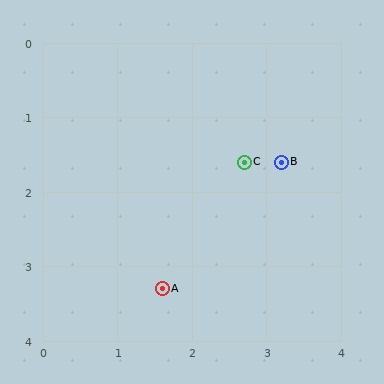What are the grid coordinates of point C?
Point C is at approximately (2.7, 1.6).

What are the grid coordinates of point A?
Point A is at approximately (1.6, 3.3).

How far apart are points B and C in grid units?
Points B and C are about 0.5 grid units apart.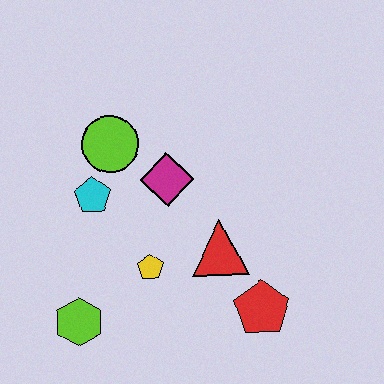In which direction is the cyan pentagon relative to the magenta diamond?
The cyan pentagon is to the left of the magenta diamond.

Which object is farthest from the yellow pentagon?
The lime circle is farthest from the yellow pentagon.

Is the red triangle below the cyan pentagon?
Yes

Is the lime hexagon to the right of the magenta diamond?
No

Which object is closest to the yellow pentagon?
The red triangle is closest to the yellow pentagon.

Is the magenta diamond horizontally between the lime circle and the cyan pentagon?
No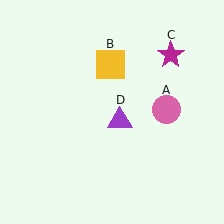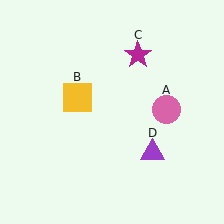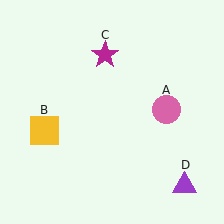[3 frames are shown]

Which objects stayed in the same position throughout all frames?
Pink circle (object A) remained stationary.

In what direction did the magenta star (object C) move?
The magenta star (object C) moved left.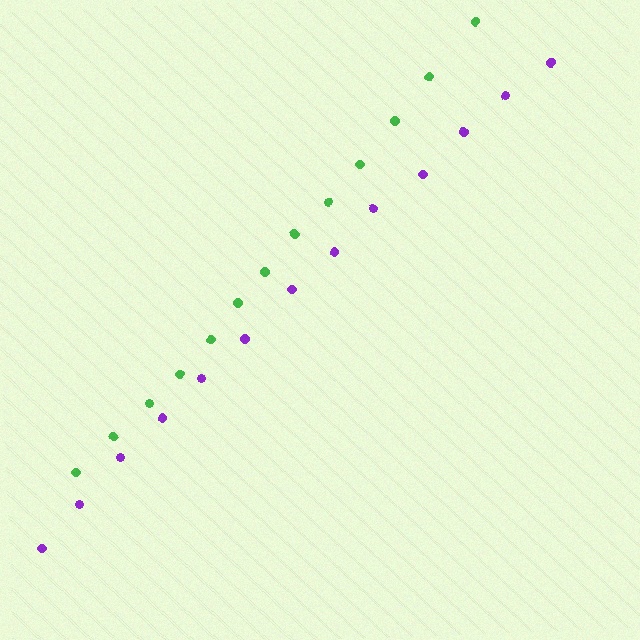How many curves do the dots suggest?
There are 2 distinct paths.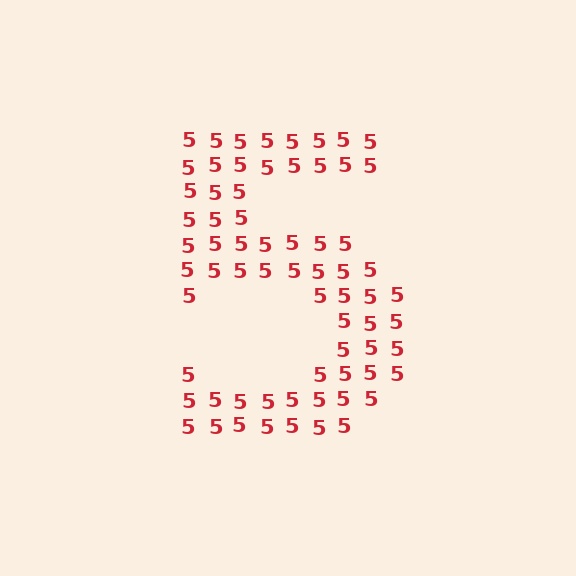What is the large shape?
The large shape is the digit 5.